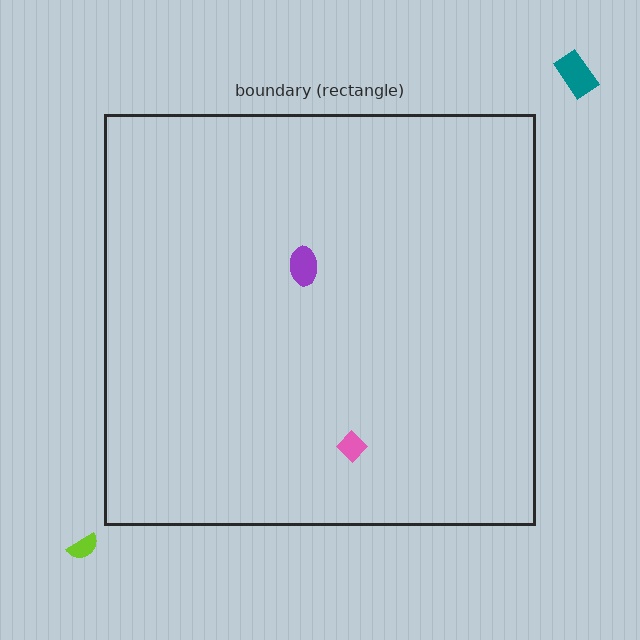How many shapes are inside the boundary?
2 inside, 2 outside.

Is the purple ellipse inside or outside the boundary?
Inside.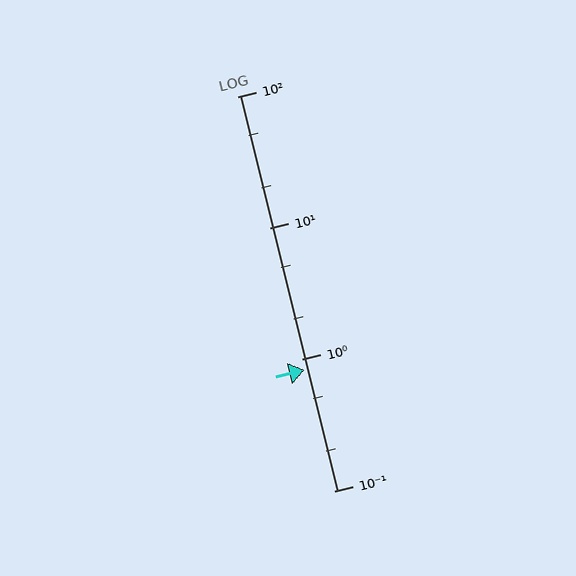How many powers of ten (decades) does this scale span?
The scale spans 3 decades, from 0.1 to 100.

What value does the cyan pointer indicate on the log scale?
The pointer indicates approximately 0.83.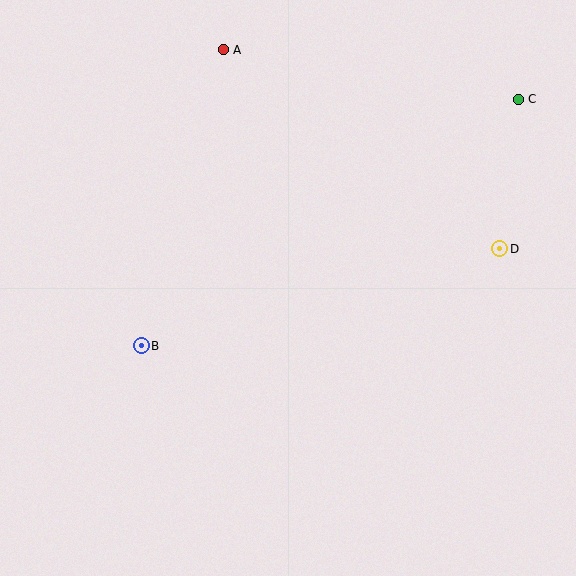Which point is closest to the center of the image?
Point B at (141, 346) is closest to the center.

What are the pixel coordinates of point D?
Point D is at (500, 249).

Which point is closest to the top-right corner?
Point C is closest to the top-right corner.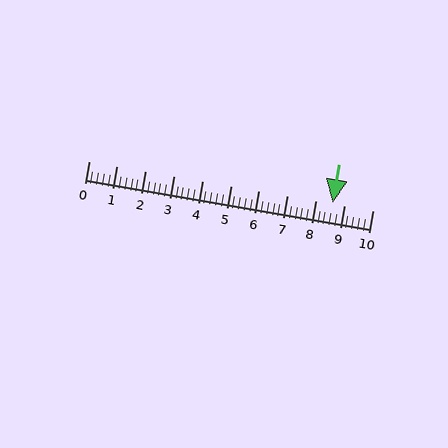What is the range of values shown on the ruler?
The ruler shows values from 0 to 10.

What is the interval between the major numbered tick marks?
The major tick marks are spaced 1 units apart.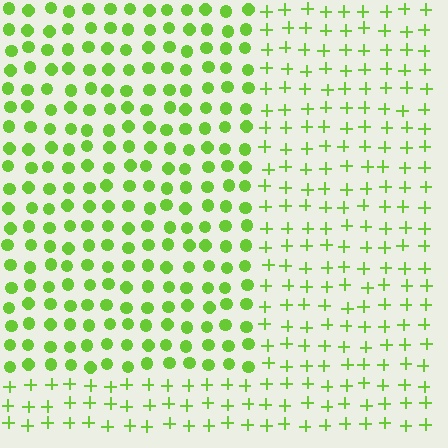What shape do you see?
I see a rectangle.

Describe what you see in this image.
The image is filled with small lime elements arranged in a uniform grid. A rectangle-shaped region contains circles, while the surrounding area contains plus signs. The boundary is defined purely by the change in element shape.